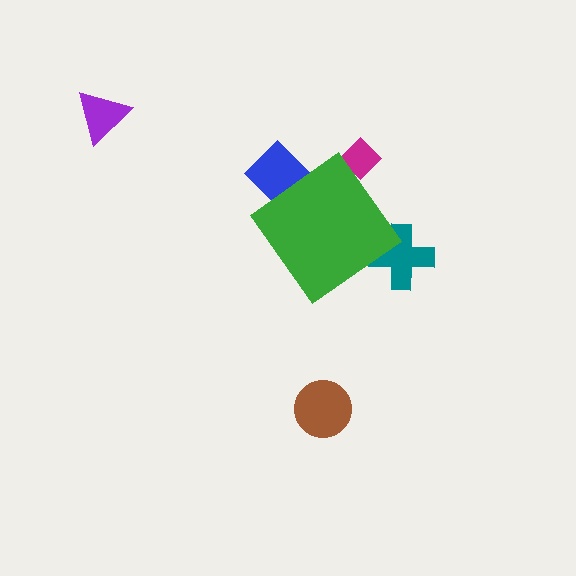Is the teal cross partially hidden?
Yes, the teal cross is partially hidden behind the green diamond.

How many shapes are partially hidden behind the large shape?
3 shapes are partially hidden.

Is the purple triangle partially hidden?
No, the purple triangle is fully visible.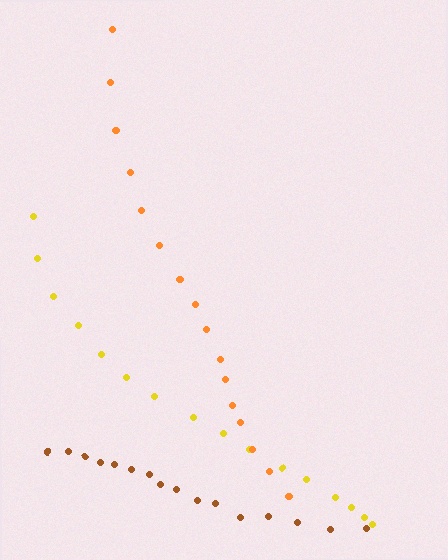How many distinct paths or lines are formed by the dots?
There are 3 distinct paths.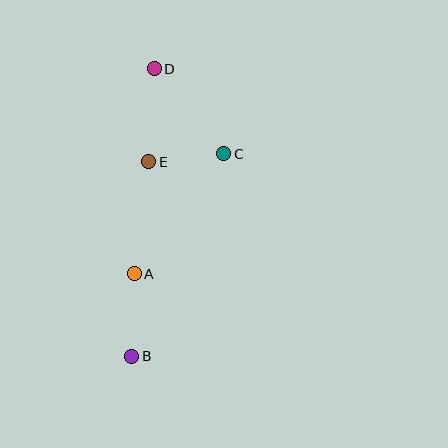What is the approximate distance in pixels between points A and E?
The distance between A and E is approximately 113 pixels.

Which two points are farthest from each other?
Points B and D are farthest from each other.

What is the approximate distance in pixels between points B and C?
The distance between B and C is approximately 222 pixels.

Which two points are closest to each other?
Points C and E are closest to each other.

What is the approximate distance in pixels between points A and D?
The distance between A and D is approximately 206 pixels.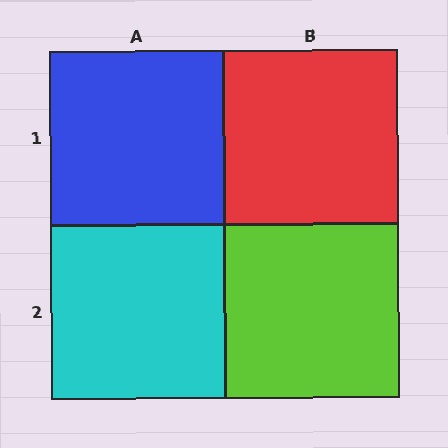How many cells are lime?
1 cell is lime.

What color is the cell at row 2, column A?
Cyan.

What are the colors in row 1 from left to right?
Blue, red.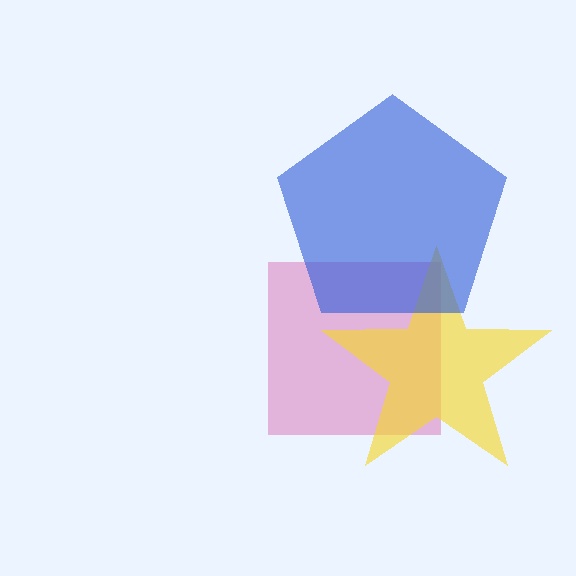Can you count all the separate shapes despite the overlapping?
Yes, there are 3 separate shapes.